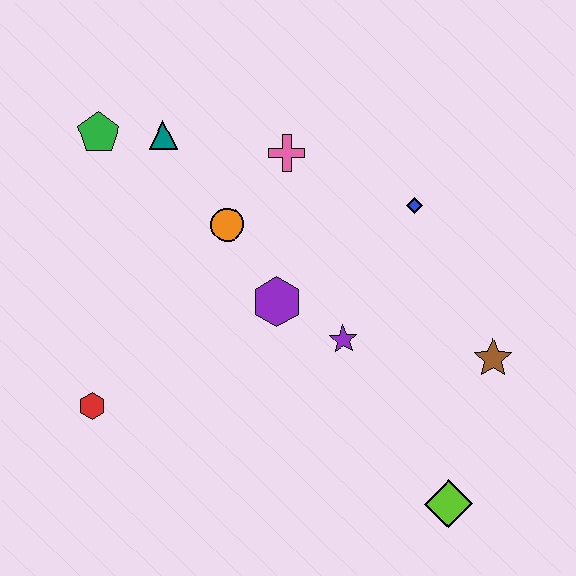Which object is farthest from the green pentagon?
The lime diamond is farthest from the green pentagon.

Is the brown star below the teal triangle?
Yes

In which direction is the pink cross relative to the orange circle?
The pink cross is above the orange circle.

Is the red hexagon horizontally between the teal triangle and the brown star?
No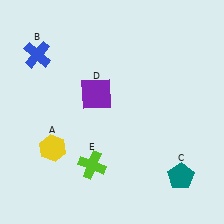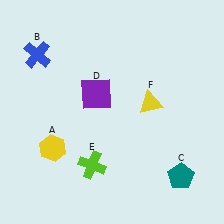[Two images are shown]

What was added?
A yellow triangle (F) was added in Image 2.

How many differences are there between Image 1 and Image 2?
There is 1 difference between the two images.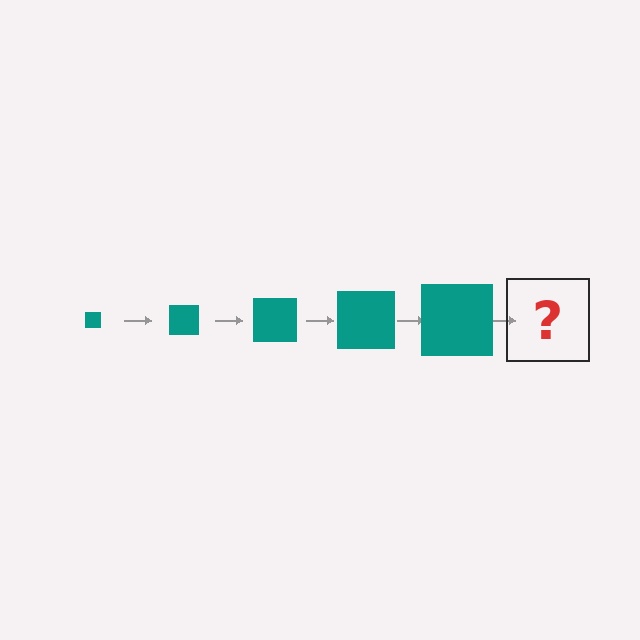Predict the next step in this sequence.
The next step is a teal square, larger than the previous one.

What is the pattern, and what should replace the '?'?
The pattern is that the square gets progressively larger each step. The '?' should be a teal square, larger than the previous one.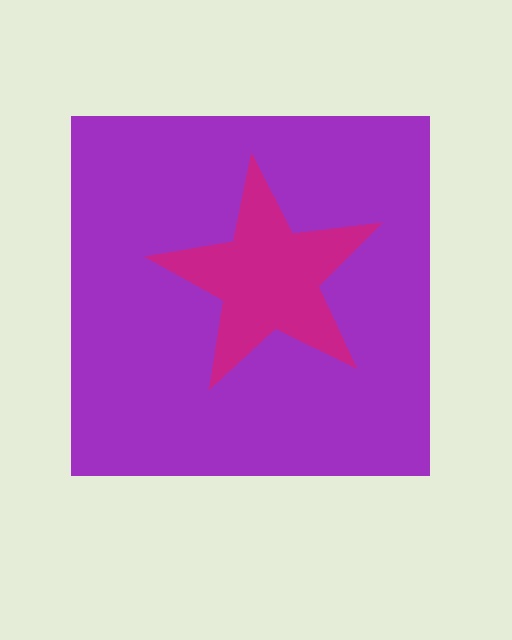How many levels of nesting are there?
2.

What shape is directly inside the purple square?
The magenta star.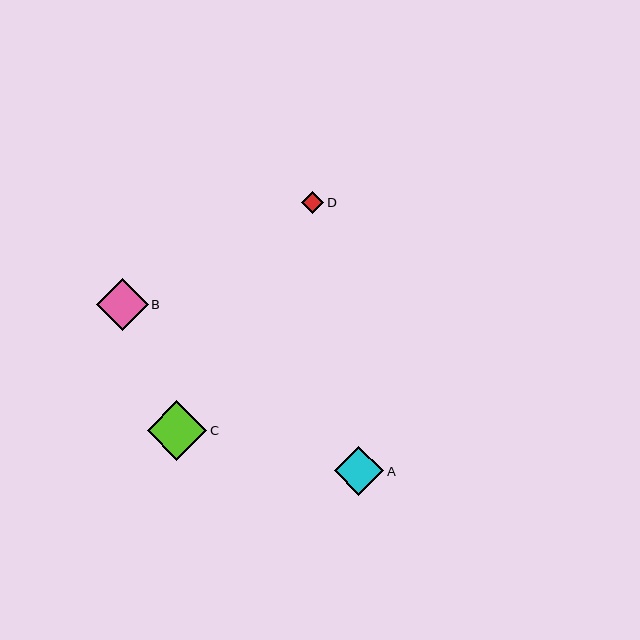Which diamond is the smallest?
Diamond D is the smallest with a size of approximately 22 pixels.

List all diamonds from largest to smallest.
From largest to smallest: C, B, A, D.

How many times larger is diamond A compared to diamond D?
Diamond A is approximately 2.3 times the size of diamond D.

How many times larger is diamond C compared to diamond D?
Diamond C is approximately 2.7 times the size of diamond D.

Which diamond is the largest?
Diamond C is the largest with a size of approximately 60 pixels.